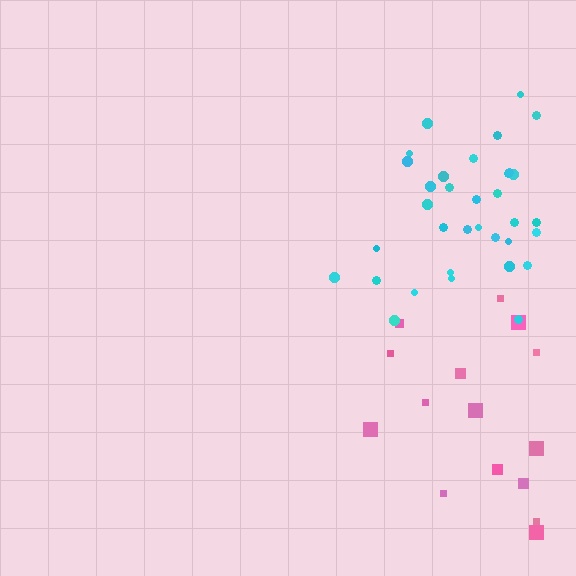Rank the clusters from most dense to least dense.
cyan, pink.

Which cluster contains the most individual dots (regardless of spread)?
Cyan (34).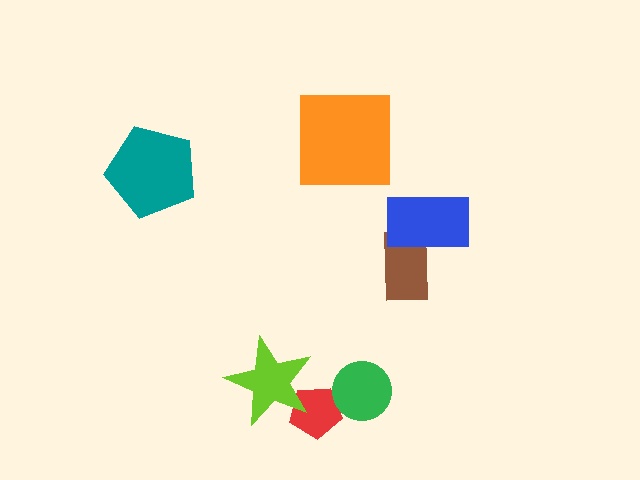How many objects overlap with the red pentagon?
2 objects overlap with the red pentagon.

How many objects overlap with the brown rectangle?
1 object overlaps with the brown rectangle.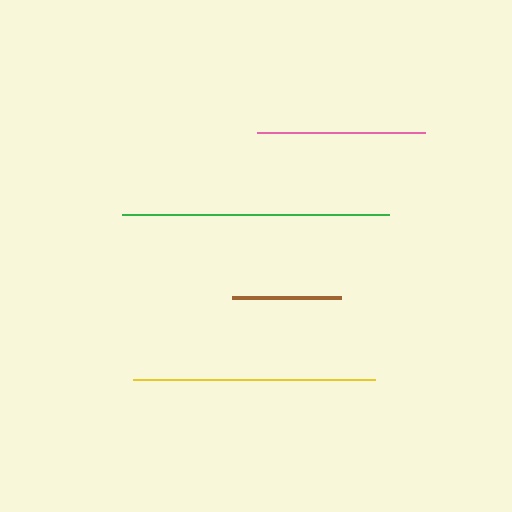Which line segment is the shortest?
The brown line is the shortest at approximately 110 pixels.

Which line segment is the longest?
The green line is the longest at approximately 266 pixels.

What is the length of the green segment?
The green segment is approximately 266 pixels long.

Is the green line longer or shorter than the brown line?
The green line is longer than the brown line.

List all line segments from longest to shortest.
From longest to shortest: green, yellow, pink, brown.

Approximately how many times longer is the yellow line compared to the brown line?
The yellow line is approximately 2.2 times the length of the brown line.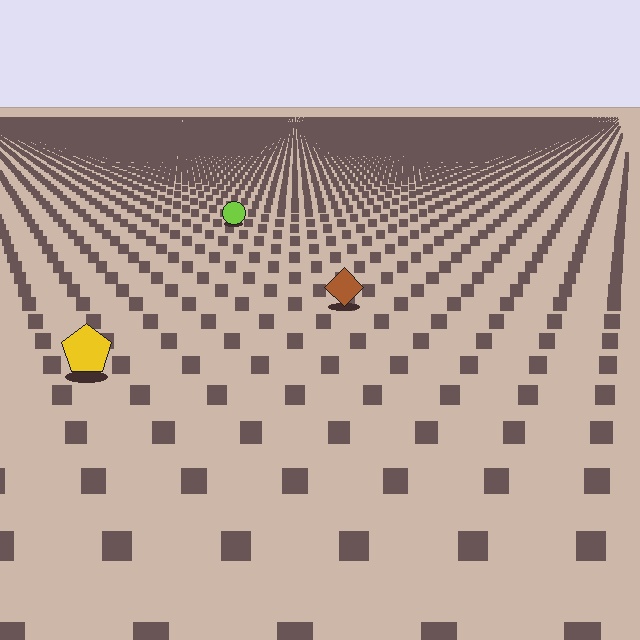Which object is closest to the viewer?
The yellow pentagon is closest. The texture marks near it are larger and more spread out.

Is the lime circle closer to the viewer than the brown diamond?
No. The brown diamond is closer — you can tell from the texture gradient: the ground texture is coarser near it.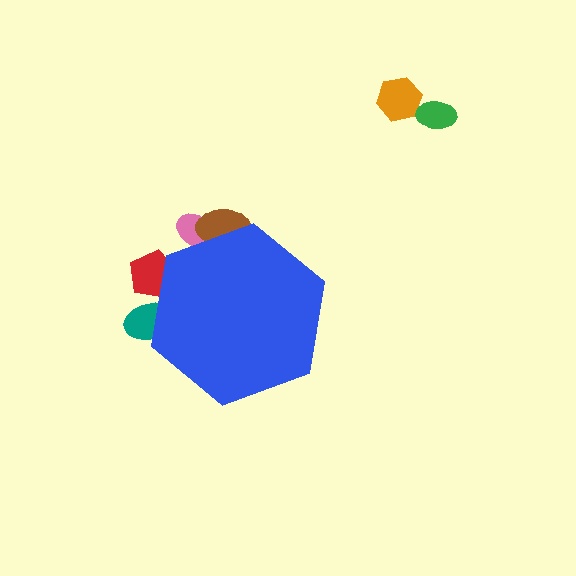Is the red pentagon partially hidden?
Yes, the red pentagon is partially hidden behind the blue hexagon.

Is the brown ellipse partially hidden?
Yes, the brown ellipse is partially hidden behind the blue hexagon.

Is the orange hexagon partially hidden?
No, the orange hexagon is fully visible.